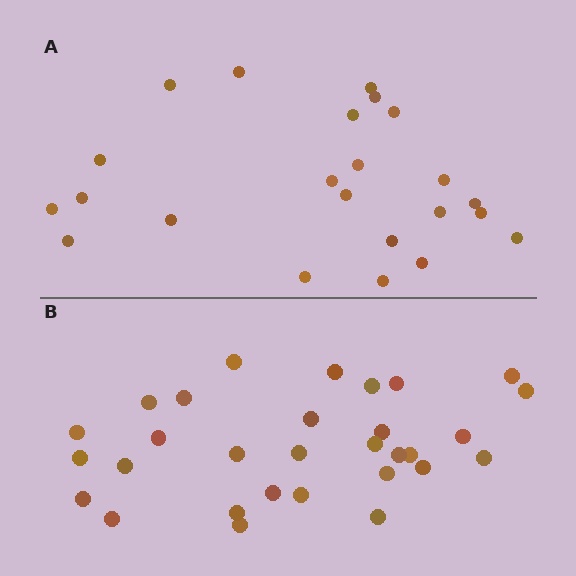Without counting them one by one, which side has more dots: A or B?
Region B (the bottom region) has more dots.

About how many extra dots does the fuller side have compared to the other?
Region B has roughly 8 or so more dots than region A.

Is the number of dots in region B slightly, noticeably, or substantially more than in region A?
Region B has noticeably more, but not dramatically so. The ratio is roughly 1.3 to 1.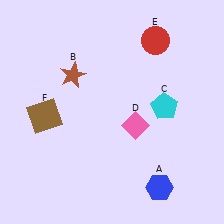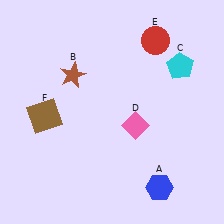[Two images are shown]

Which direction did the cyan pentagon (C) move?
The cyan pentagon (C) moved up.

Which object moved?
The cyan pentagon (C) moved up.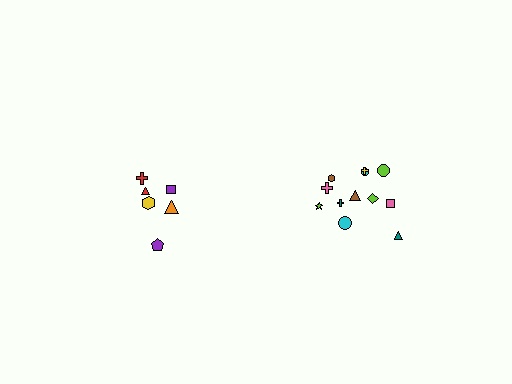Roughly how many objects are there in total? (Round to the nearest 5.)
Roughly 20 objects in total.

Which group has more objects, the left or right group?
The right group.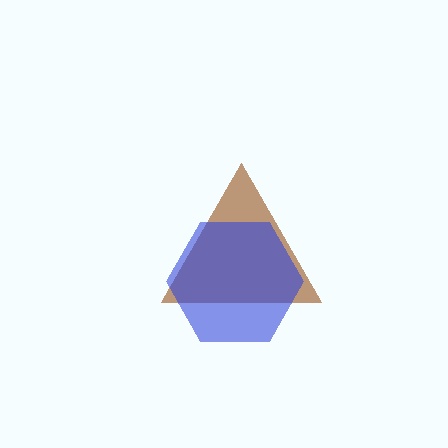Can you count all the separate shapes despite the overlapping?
Yes, there are 2 separate shapes.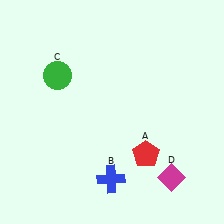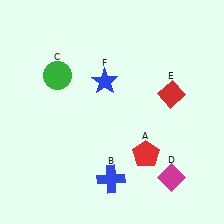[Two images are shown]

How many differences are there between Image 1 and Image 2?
There are 2 differences between the two images.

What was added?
A red diamond (E), a blue star (F) were added in Image 2.